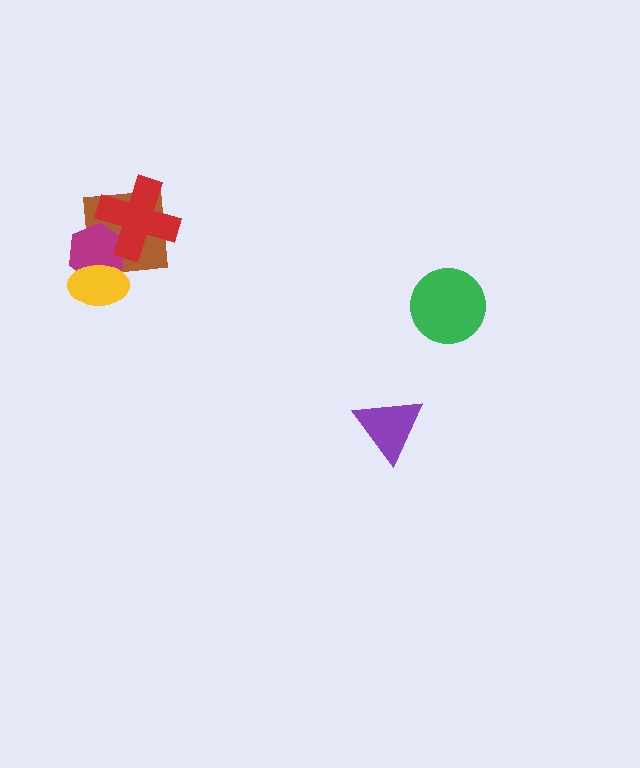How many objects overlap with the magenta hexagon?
3 objects overlap with the magenta hexagon.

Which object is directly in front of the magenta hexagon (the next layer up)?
The yellow ellipse is directly in front of the magenta hexagon.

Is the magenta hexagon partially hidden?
Yes, it is partially covered by another shape.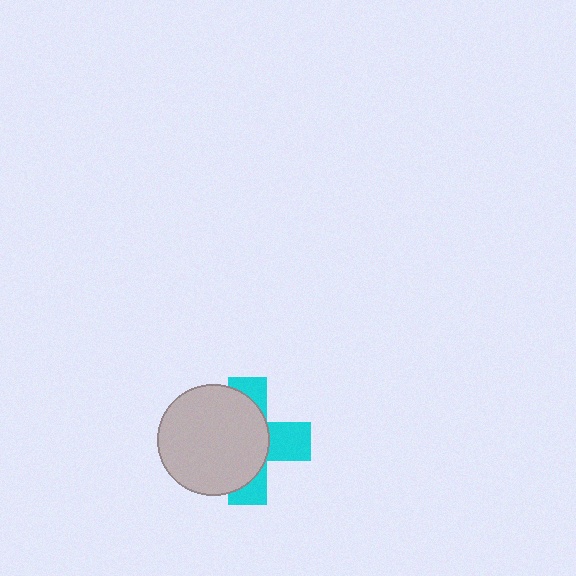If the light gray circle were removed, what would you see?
You would see the complete cyan cross.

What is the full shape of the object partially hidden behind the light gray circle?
The partially hidden object is a cyan cross.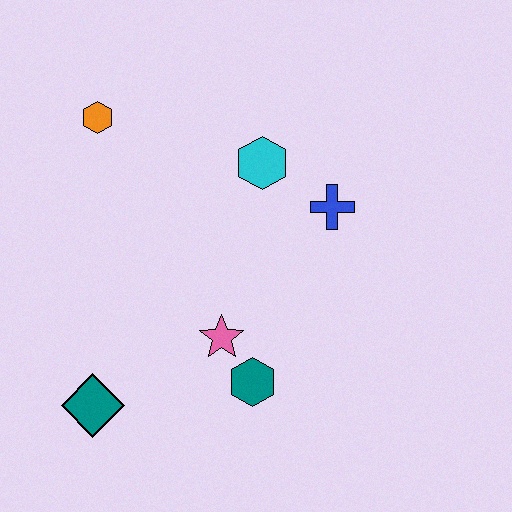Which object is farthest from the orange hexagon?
The teal hexagon is farthest from the orange hexagon.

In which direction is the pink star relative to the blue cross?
The pink star is below the blue cross.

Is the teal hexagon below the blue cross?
Yes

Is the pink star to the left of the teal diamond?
No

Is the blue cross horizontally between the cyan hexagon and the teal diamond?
No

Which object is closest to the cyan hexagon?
The blue cross is closest to the cyan hexagon.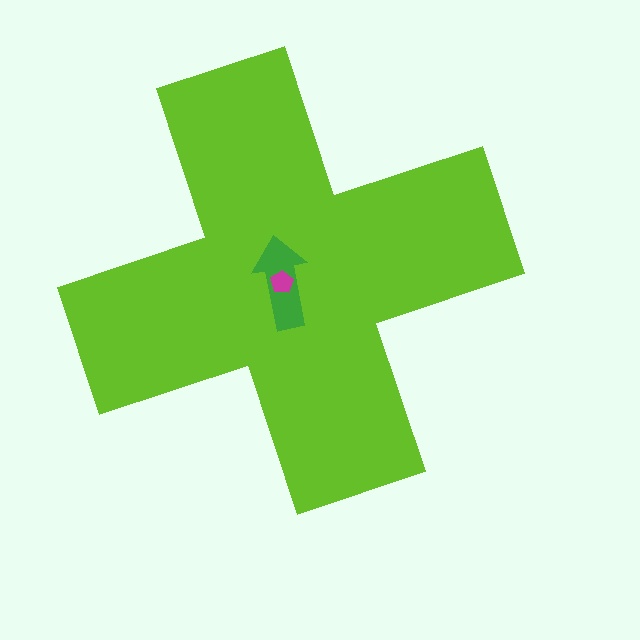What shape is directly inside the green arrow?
The magenta pentagon.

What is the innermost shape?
The magenta pentagon.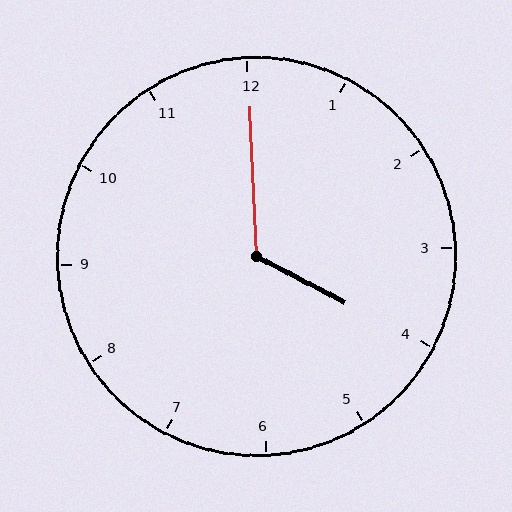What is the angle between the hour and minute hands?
Approximately 120 degrees.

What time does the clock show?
4:00.